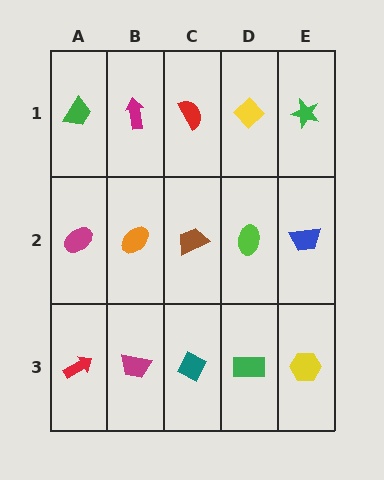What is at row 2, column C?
A brown trapezoid.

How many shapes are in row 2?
5 shapes.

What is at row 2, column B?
An orange ellipse.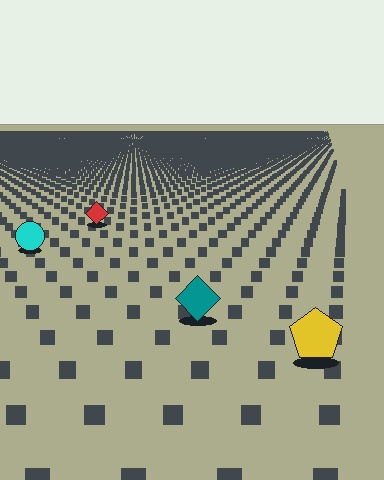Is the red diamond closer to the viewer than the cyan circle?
No. The cyan circle is closer — you can tell from the texture gradient: the ground texture is coarser near it.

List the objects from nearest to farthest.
From nearest to farthest: the yellow pentagon, the teal diamond, the cyan circle, the red diamond.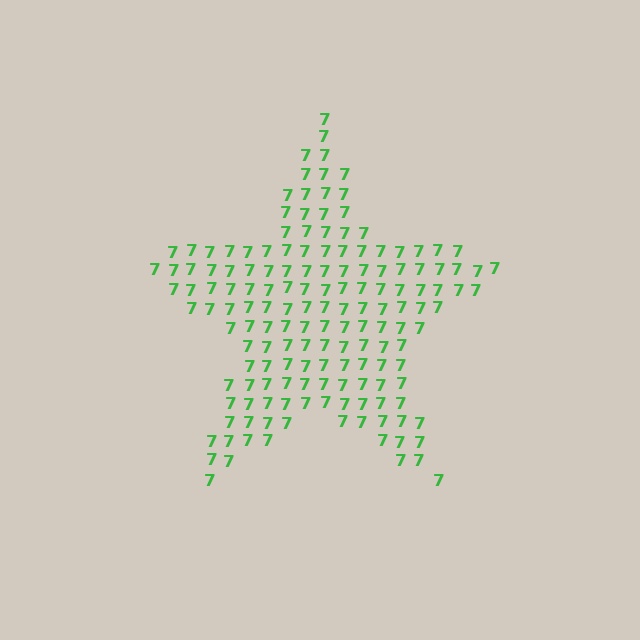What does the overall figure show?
The overall figure shows a star.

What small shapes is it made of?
It is made of small digit 7's.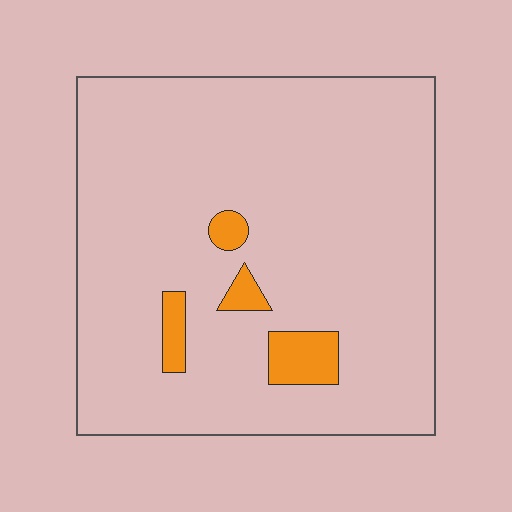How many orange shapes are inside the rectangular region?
4.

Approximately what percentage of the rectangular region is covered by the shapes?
Approximately 5%.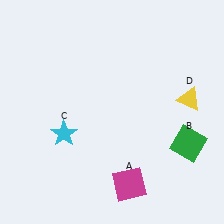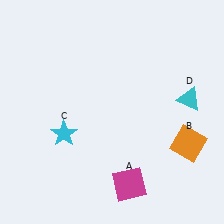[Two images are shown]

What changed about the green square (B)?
In Image 1, B is green. In Image 2, it changed to orange.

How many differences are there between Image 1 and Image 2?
There are 2 differences between the two images.